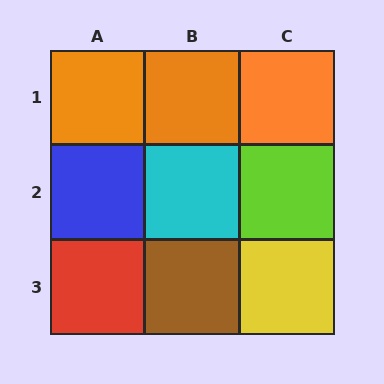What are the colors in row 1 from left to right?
Orange, orange, orange.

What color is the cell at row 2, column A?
Blue.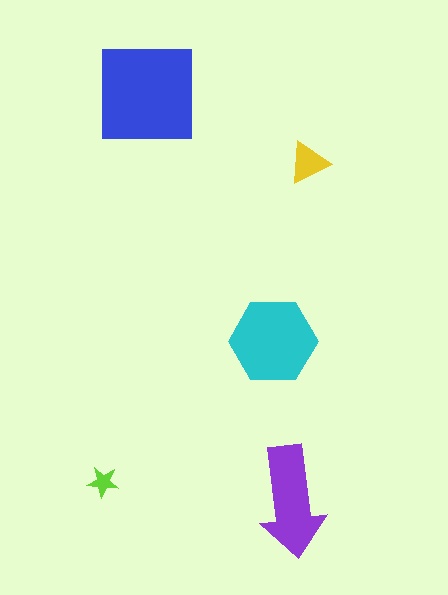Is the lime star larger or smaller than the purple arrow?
Smaller.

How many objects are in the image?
There are 5 objects in the image.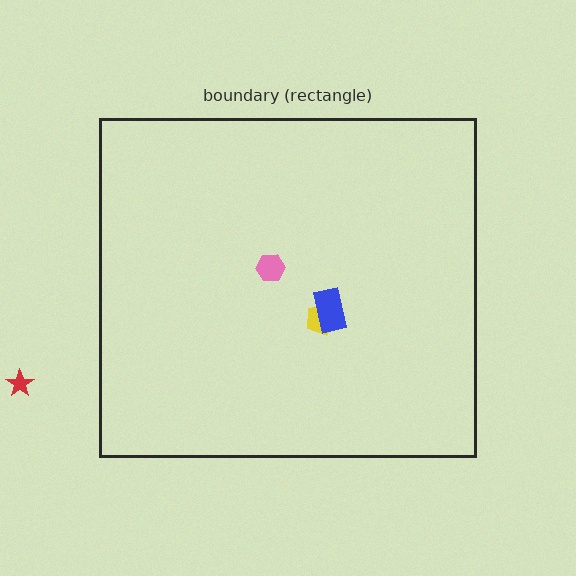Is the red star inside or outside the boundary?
Outside.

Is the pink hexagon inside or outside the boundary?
Inside.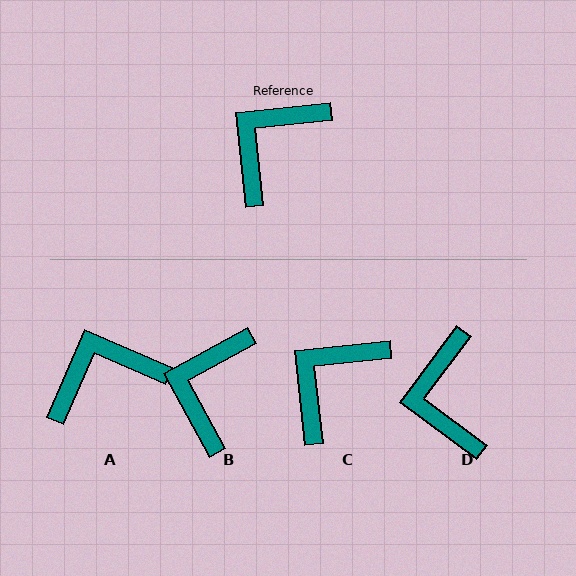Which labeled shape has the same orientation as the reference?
C.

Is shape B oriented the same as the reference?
No, it is off by about 22 degrees.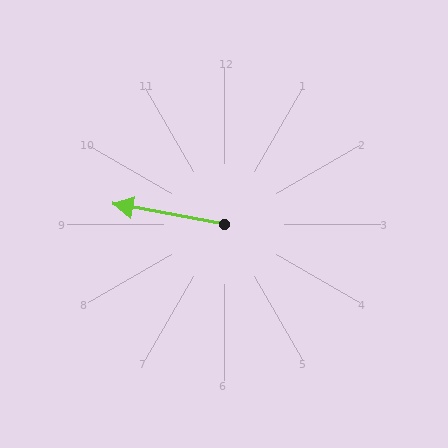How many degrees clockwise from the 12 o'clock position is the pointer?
Approximately 280 degrees.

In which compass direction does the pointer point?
West.